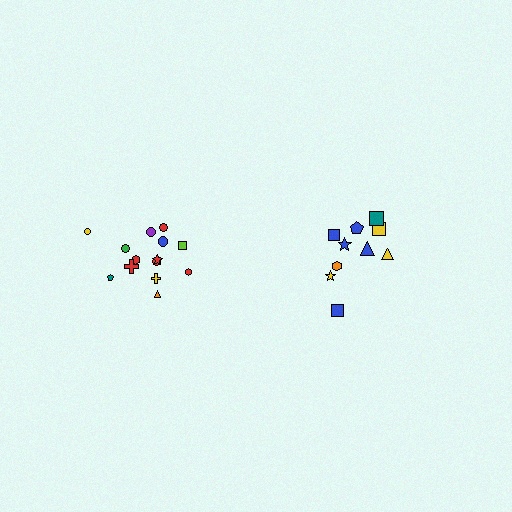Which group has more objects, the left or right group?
The left group.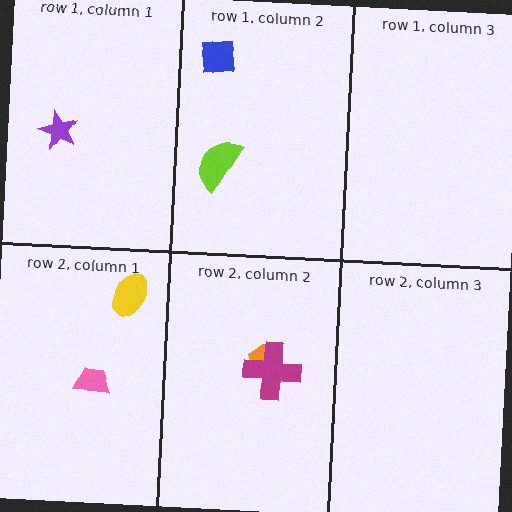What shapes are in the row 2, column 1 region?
The yellow ellipse, the pink trapezoid.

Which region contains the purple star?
The row 1, column 1 region.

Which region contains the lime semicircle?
The row 1, column 2 region.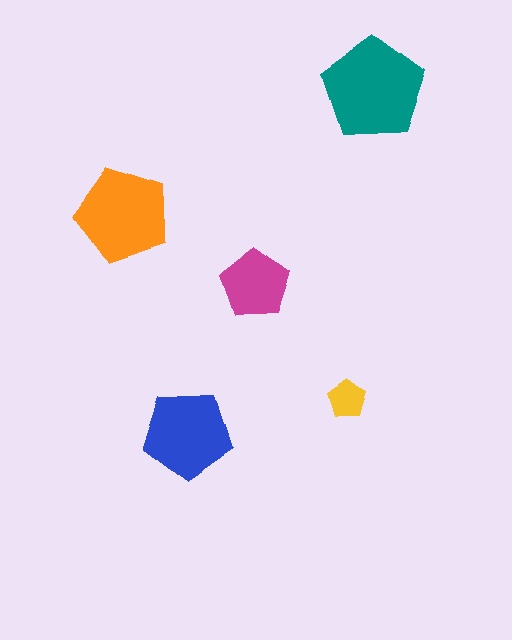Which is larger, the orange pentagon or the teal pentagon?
The teal one.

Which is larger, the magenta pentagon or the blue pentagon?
The blue one.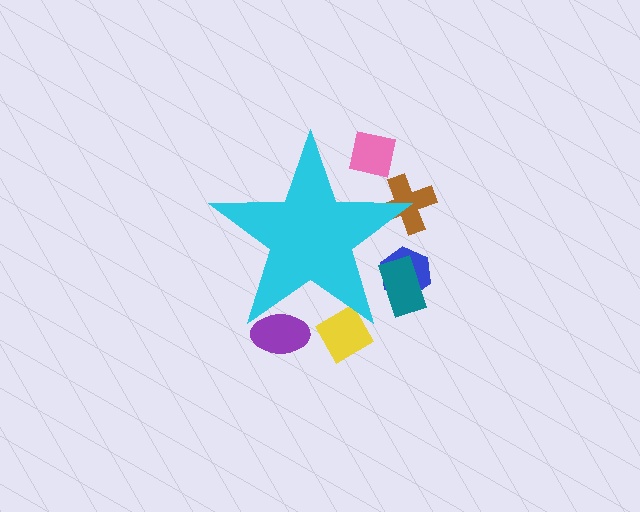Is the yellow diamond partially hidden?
Yes, the yellow diamond is partially hidden behind the cyan star.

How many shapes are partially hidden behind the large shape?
6 shapes are partially hidden.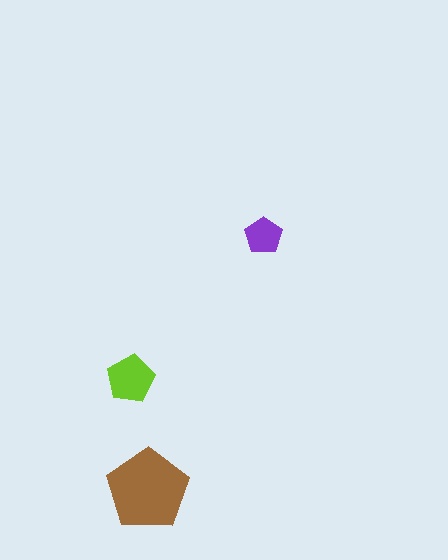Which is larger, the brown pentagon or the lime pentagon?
The brown one.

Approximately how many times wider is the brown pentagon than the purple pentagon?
About 2 times wider.